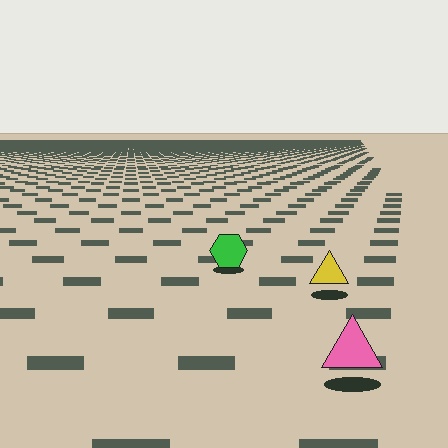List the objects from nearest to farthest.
From nearest to farthest: the pink triangle, the yellow triangle, the green hexagon.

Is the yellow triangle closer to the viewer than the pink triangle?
No. The pink triangle is closer — you can tell from the texture gradient: the ground texture is coarser near it.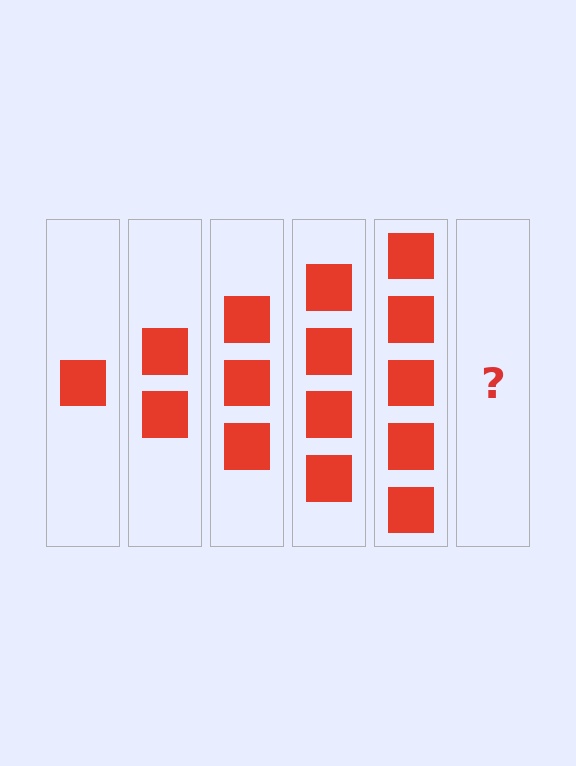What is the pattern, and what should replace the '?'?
The pattern is that each step adds one more square. The '?' should be 6 squares.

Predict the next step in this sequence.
The next step is 6 squares.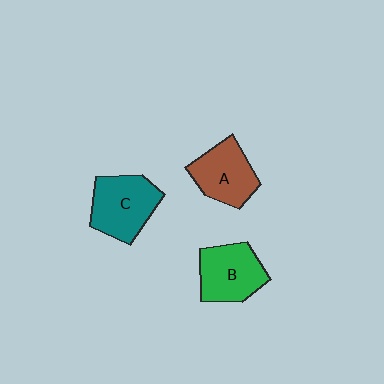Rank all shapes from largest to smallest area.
From largest to smallest: C (teal), B (green), A (brown).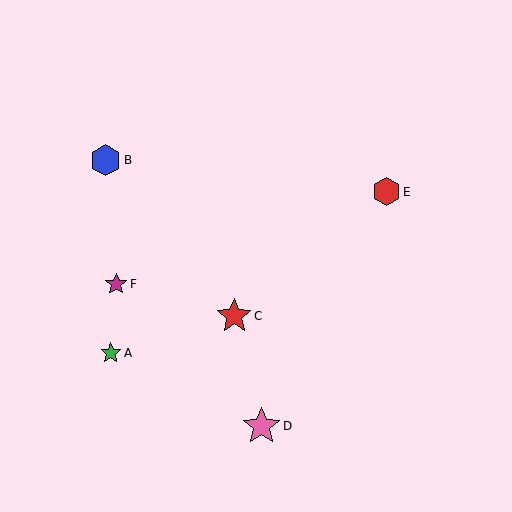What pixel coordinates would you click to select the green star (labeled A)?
Click at (111, 353) to select the green star A.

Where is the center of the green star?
The center of the green star is at (111, 353).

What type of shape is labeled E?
Shape E is a red hexagon.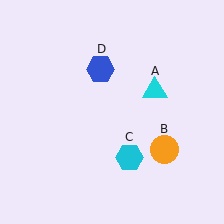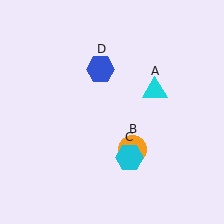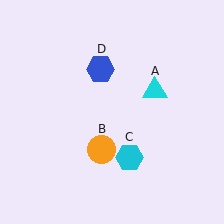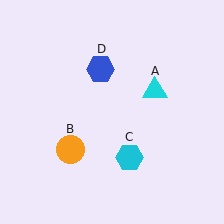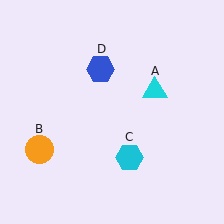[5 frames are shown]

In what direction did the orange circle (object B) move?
The orange circle (object B) moved left.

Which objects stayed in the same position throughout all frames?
Cyan triangle (object A) and cyan hexagon (object C) and blue hexagon (object D) remained stationary.